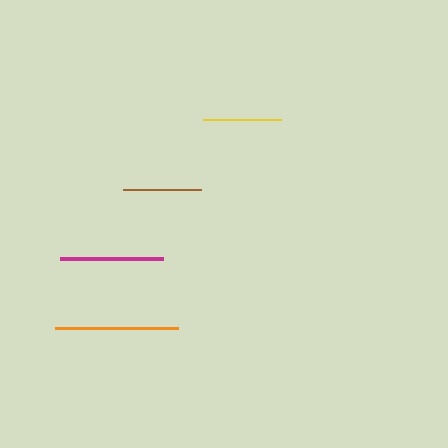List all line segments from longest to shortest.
From longest to shortest: orange, magenta, yellow, brown.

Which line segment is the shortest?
The brown line is the shortest at approximately 78 pixels.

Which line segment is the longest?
The orange line is the longest at approximately 122 pixels.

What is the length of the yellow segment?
The yellow segment is approximately 79 pixels long.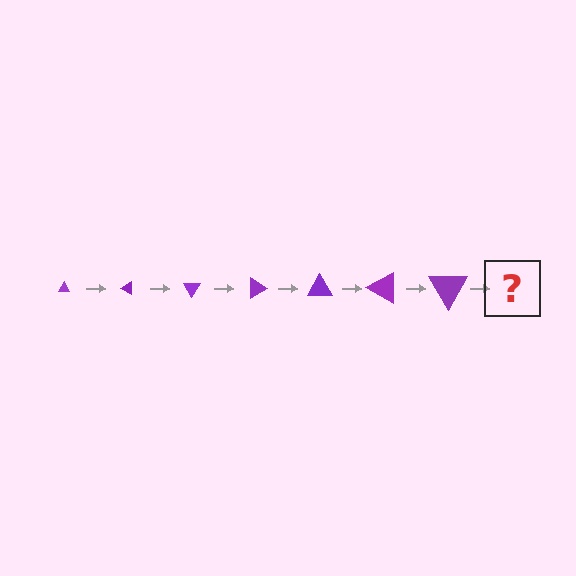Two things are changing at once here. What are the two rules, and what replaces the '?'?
The two rules are that the triangle grows larger each step and it rotates 30 degrees each step. The '?' should be a triangle, larger than the previous one and rotated 210 degrees from the start.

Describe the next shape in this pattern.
It should be a triangle, larger than the previous one and rotated 210 degrees from the start.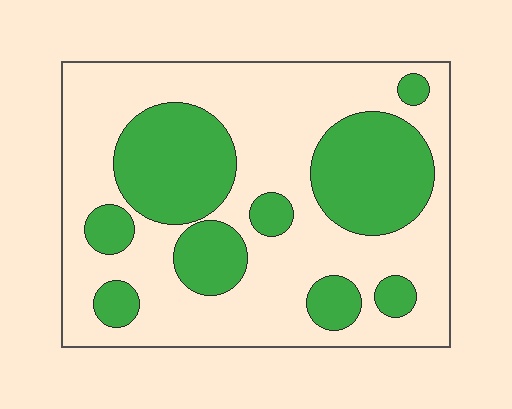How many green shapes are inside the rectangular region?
9.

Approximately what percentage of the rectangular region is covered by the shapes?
Approximately 35%.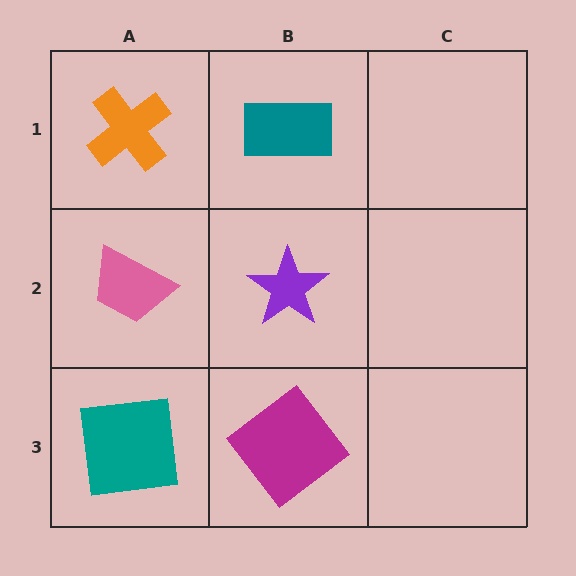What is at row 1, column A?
An orange cross.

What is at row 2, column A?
A pink trapezoid.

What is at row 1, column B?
A teal rectangle.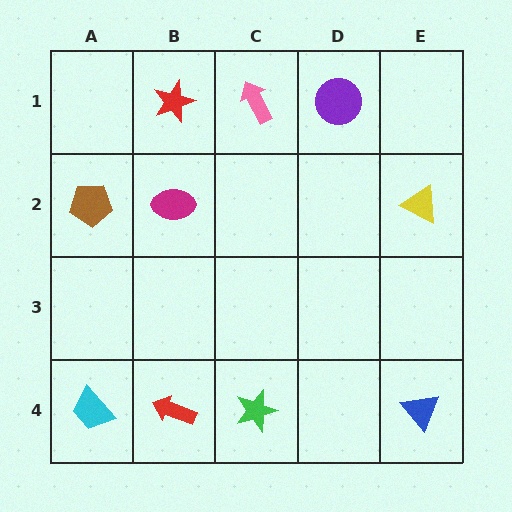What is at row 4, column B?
A red arrow.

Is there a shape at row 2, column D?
No, that cell is empty.